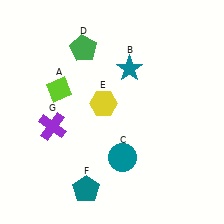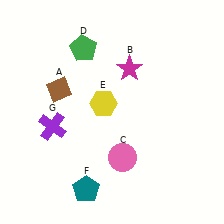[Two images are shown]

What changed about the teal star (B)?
In Image 1, B is teal. In Image 2, it changed to magenta.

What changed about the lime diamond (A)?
In Image 1, A is lime. In Image 2, it changed to brown.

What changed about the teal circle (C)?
In Image 1, C is teal. In Image 2, it changed to pink.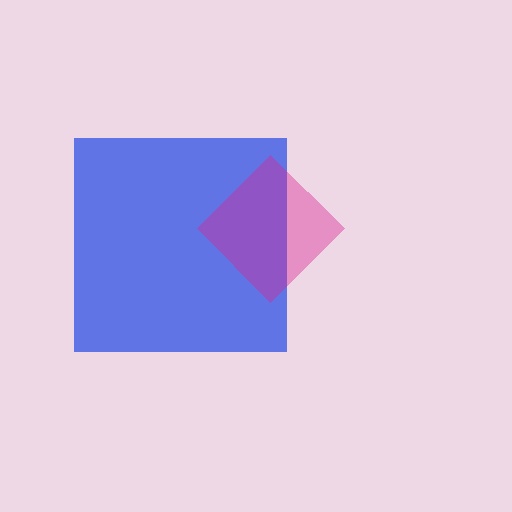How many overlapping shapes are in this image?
There are 2 overlapping shapes in the image.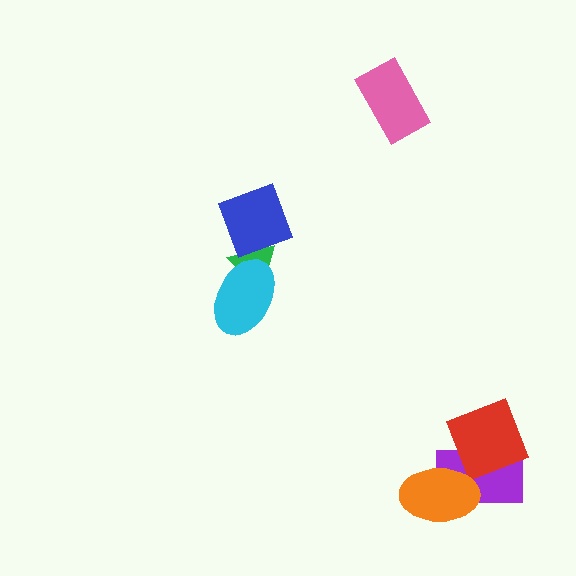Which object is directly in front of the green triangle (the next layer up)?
The cyan ellipse is directly in front of the green triangle.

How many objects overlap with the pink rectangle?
0 objects overlap with the pink rectangle.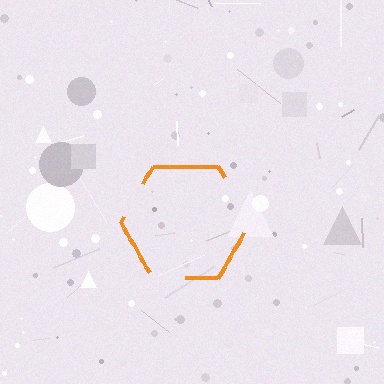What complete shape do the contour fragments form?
The contour fragments form a hexagon.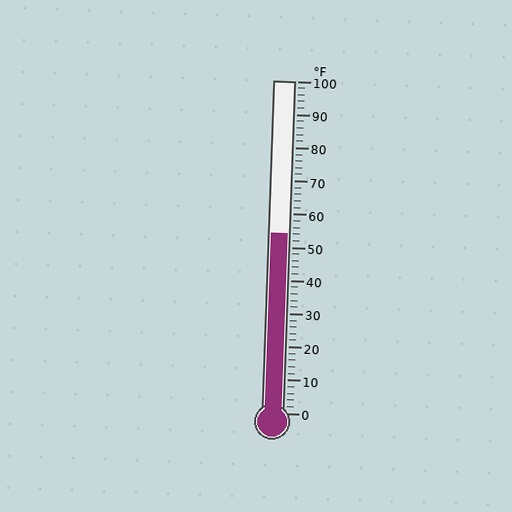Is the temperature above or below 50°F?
The temperature is above 50°F.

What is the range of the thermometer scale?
The thermometer scale ranges from 0°F to 100°F.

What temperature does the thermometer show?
The thermometer shows approximately 54°F.